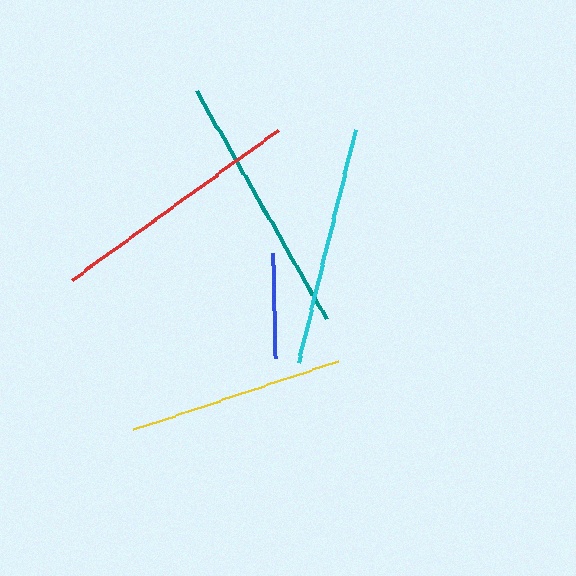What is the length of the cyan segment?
The cyan segment is approximately 239 pixels long.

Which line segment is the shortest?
The blue line is the shortest at approximately 105 pixels.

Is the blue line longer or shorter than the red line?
The red line is longer than the blue line.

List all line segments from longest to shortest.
From longest to shortest: teal, red, cyan, yellow, blue.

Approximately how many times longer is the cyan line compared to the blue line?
The cyan line is approximately 2.3 times the length of the blue line.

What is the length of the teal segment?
The teal segment is approximately 262 pixels long.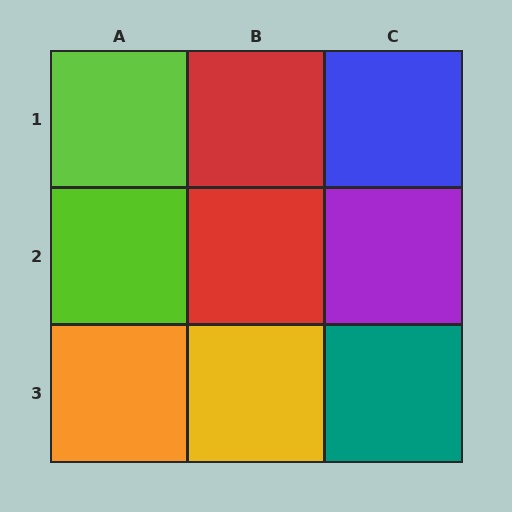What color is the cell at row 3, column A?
Orange.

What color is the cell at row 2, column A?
Lime.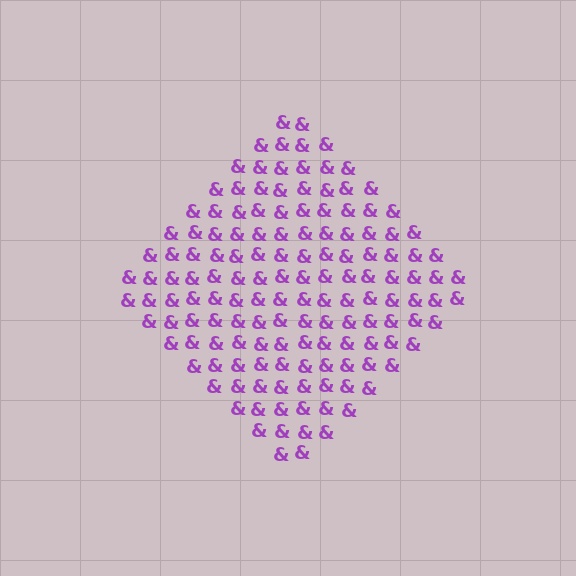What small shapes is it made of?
It is made of small ampersands.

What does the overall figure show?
The overall figure shows a diamond.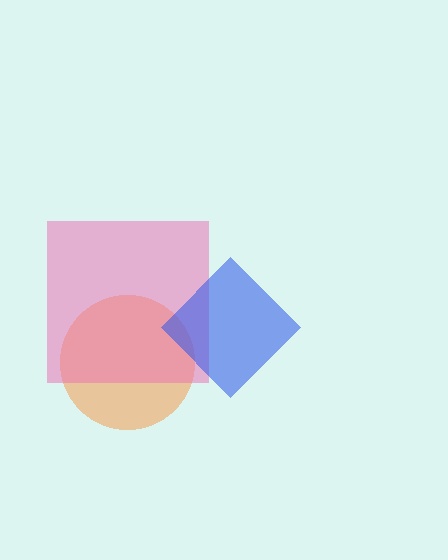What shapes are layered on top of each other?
The layered shapes are: an orange circle, a pink square, a blue diamond.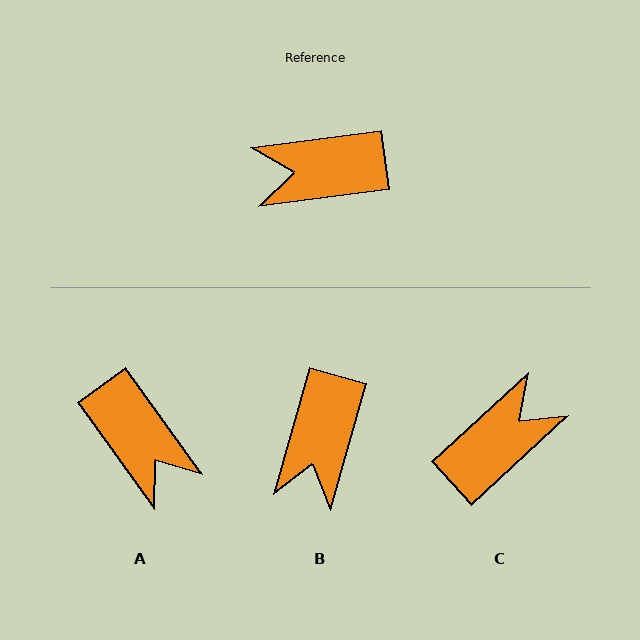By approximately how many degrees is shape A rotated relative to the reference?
Approximately 119 degrees counter-clockwise.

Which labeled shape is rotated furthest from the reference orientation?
C, about 145 degrees away.